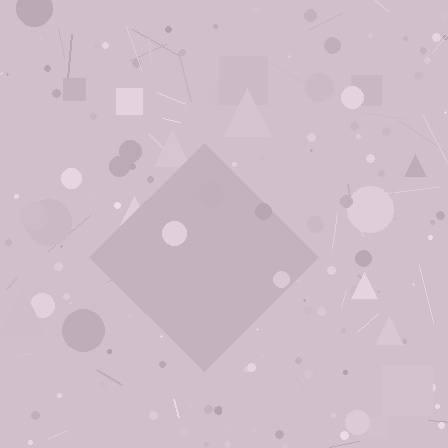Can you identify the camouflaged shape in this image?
The camouflaged shape is a diamond.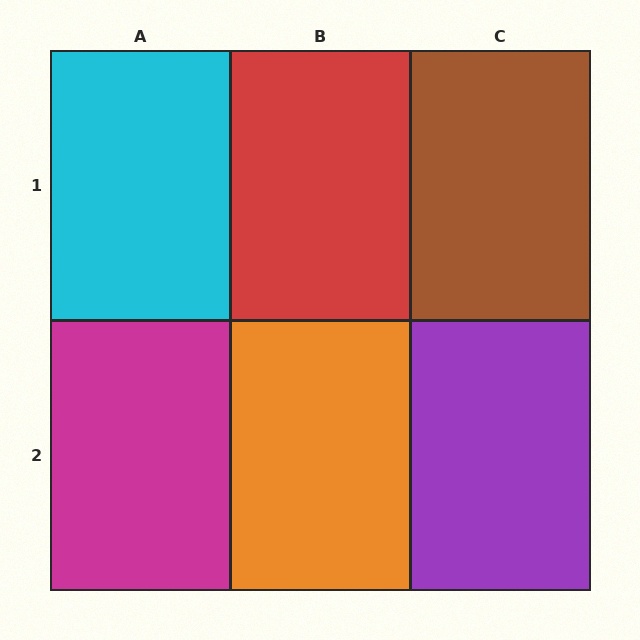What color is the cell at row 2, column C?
Purple.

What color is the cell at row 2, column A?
Magenta.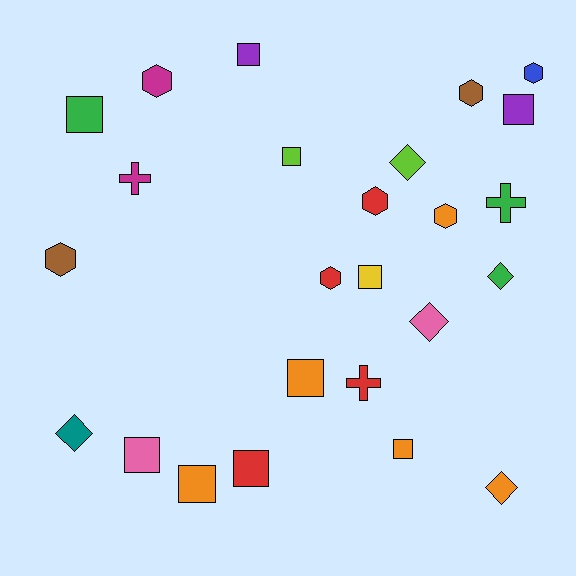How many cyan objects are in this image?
There are no cyan objects.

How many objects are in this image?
There are 25 objects.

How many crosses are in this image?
There are 3 crosses.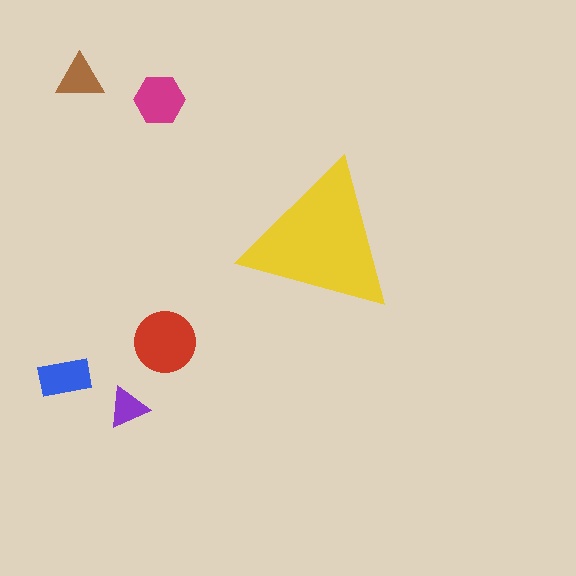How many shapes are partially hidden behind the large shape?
0 shapes are partially hidden.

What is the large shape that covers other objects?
A yellow triangle.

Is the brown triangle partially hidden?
No, the brown triangle is fully visible.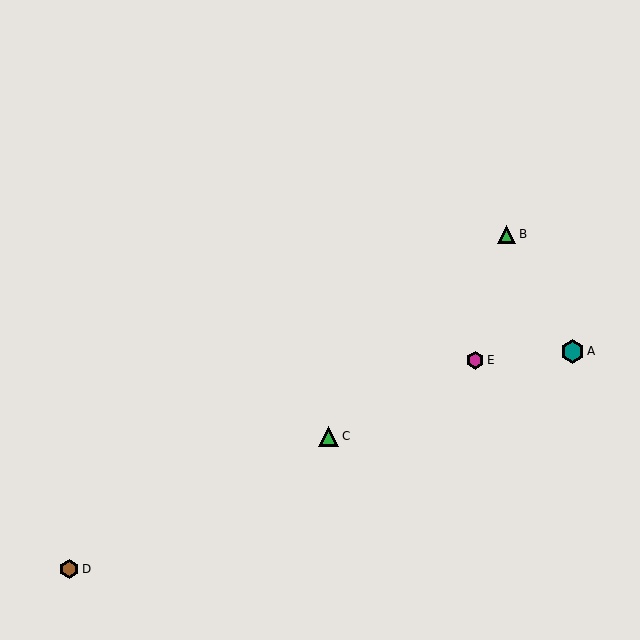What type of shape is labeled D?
Shape D is a brown hexagon.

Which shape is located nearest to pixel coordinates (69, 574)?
The brown hexagon (labeled D) at (69, 569) is nearest to that location.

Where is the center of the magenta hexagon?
The center of the magenta hexagon is at (475, 360).